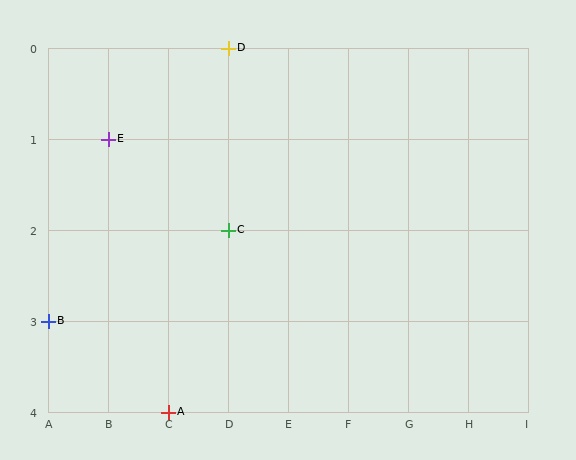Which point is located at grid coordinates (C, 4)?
Point A is at (C, 4).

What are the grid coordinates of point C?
Point C is at grid coordinates (D, 2).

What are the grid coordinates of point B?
Point B is at grid coordinates (A, 3).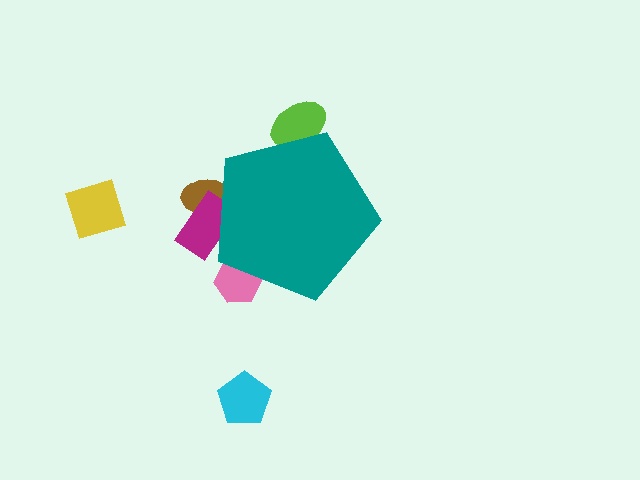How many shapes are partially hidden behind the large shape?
4 shapes are partially hidden.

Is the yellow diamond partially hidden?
No, the yellow diamond is fully visible.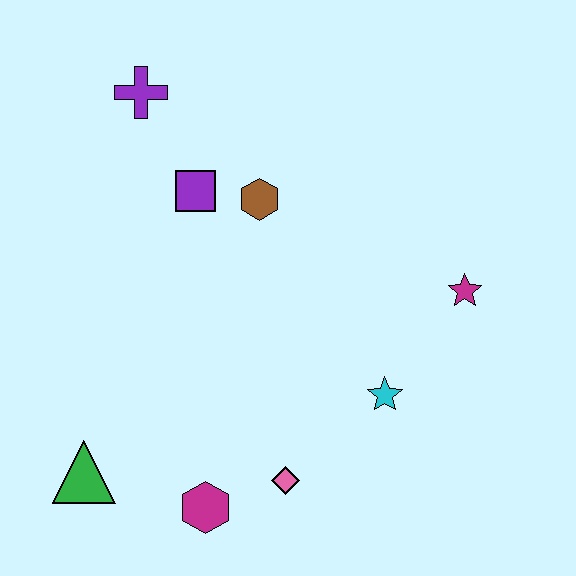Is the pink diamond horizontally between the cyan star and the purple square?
Yes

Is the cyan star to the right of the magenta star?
No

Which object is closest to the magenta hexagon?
The pink diamond is closest to the magenta hexagon.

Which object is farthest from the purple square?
The magenta hexagon is farthest from the purple square.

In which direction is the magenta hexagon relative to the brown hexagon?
The magenta hexagon is below the brown hexagon.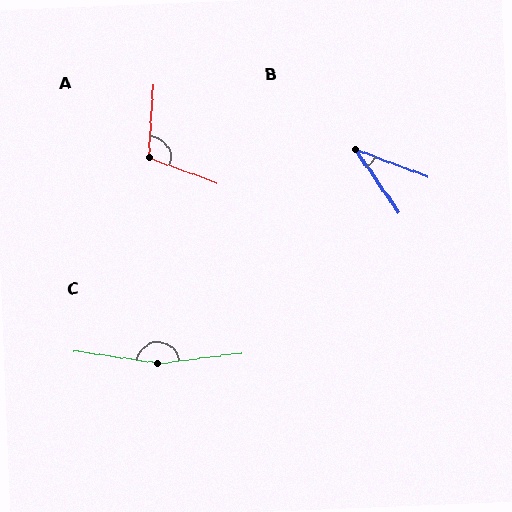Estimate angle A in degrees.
Approximately 107 degrees.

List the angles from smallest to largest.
B (34°), A (107°), C (164°).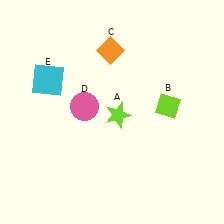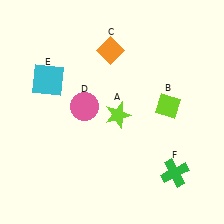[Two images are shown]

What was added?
A green cross (F) was added in Image 2.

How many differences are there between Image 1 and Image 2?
There is 1 difference between the two images.